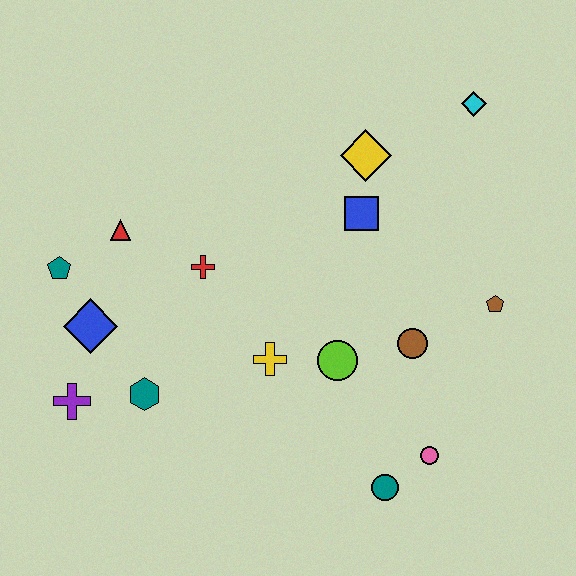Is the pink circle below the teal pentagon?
Yes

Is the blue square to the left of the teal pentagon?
No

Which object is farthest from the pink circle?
The teal pentagon is farthest from the pink circle.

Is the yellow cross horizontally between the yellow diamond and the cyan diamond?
No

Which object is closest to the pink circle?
The teal circle is closest to the pink circle.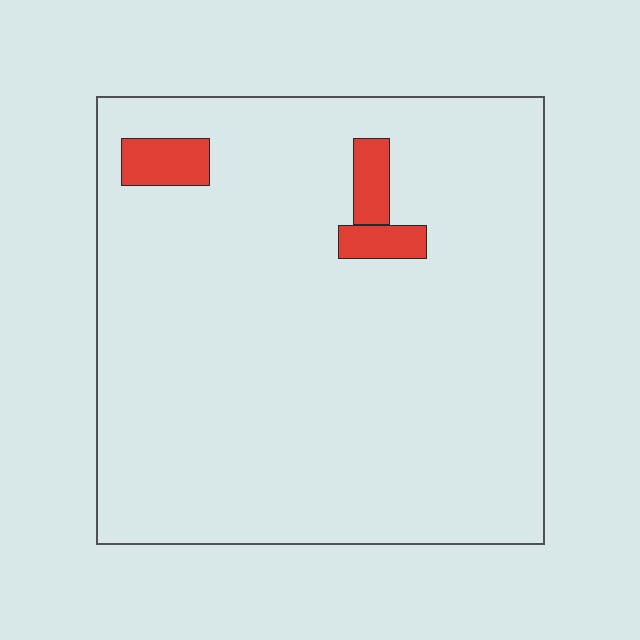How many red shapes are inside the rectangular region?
3.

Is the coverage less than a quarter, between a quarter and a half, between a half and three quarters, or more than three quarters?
Less than a quarter.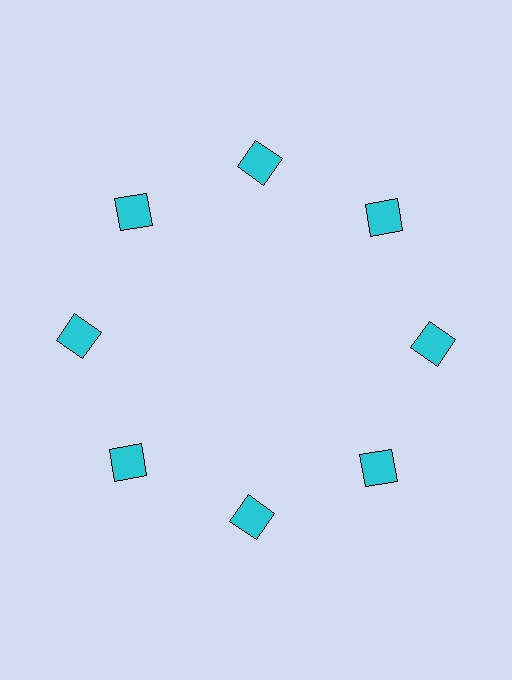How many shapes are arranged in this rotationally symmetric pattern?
There are 8 shapes, arranged in 8 groups of 1.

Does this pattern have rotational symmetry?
Yes, this pattern has 8-fold rotational symmetry. It looks the same after rotating 45 degrees around the center.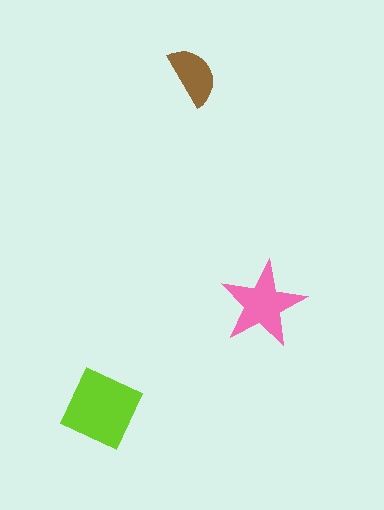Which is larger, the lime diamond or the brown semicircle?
The lime diamond.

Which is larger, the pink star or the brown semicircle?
The pink star.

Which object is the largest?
The lime diamond.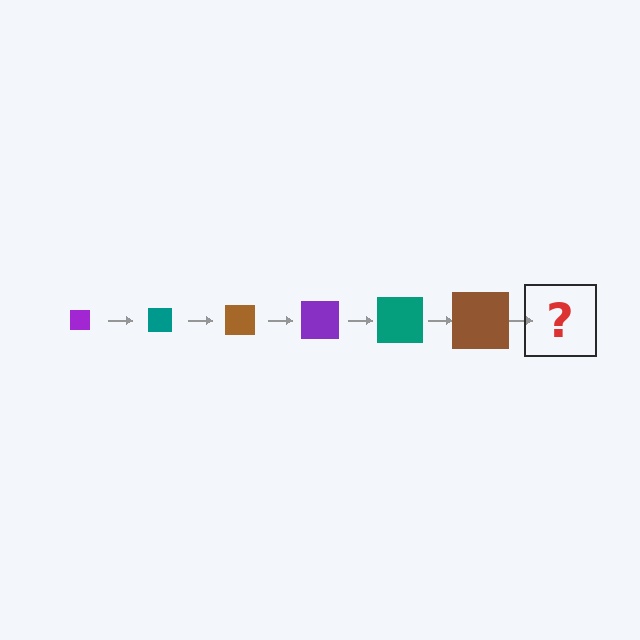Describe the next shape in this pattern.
It should be a purple square, larger than the previous one.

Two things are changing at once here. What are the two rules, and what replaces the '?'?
The two rules are that the square grows larger each step and the color cycles through purple, teal, and brown. The '?' should be a purple square, larger than the previous one.